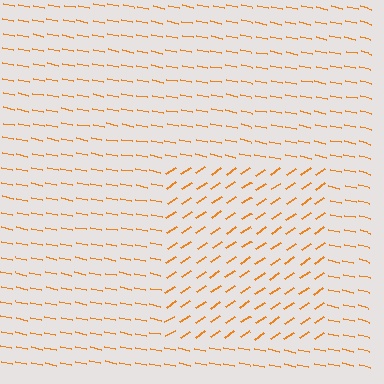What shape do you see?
I see a rectangle.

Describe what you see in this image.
The image is filled with small orange line segments. A rectangle region in the image has lines oriented differently from the surrounding lines, creating a visible texture boundary.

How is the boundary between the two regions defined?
The boundary is defined purely by a change in line orientation (approximately 45 degrees difference). All lines are the same color and thickness.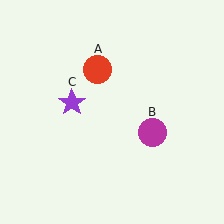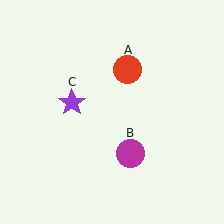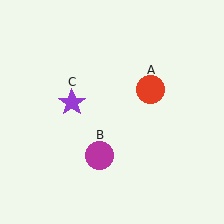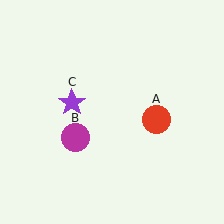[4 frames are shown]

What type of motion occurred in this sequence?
The red circle (object A), magenta circle (object B) rotated clockwise around the center of the scene.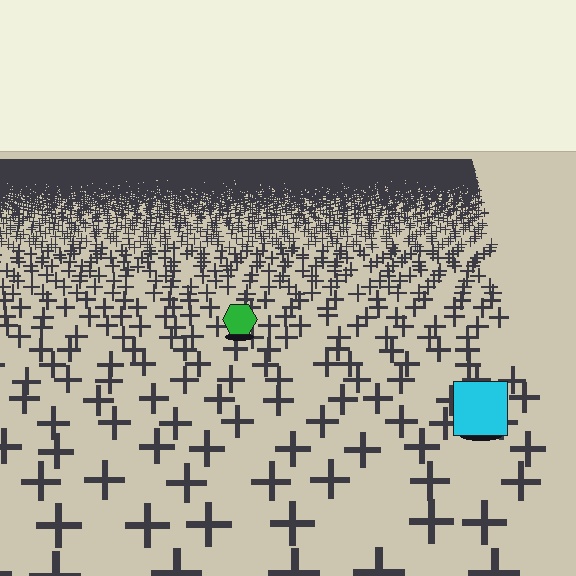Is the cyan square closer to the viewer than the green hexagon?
Yes. The cyan square is closer — you can tell from the texture gradient: the ground texture is coarser near it.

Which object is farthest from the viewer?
The green hexagon is farthest from the viewer. It appears smaller and the ground texture around it is denser.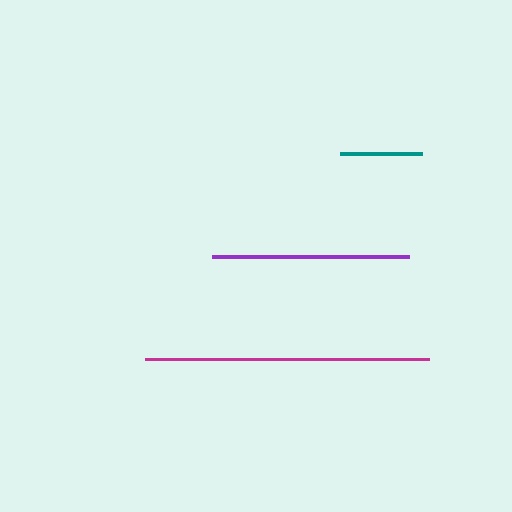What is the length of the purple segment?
The purple segment is approximately 197 pixels long.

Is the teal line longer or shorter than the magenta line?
The magenta line is longer than the teal line.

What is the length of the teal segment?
The teal segment is approximately 82 pixels long.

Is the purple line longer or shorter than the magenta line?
The magenta line is longer than the purple line.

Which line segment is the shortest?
The teal line is the shortest at approximately 82 pixels.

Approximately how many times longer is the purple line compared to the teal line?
The purple line is approximately 2.4 times the length of the teal line.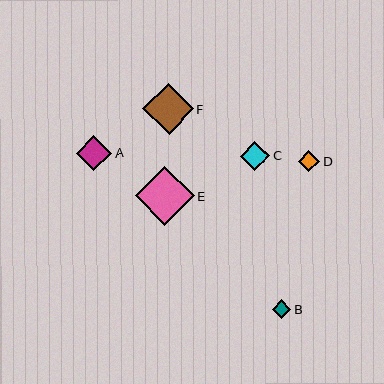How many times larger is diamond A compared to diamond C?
Diamond A is approximately 1.2 times the size of diamond C.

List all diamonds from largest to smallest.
From largest to smallest: E, F, A, C, D, B.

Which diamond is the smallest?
Diamond B is the smallest with a size of approximately 19 pixels.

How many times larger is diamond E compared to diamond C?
Diamond E is approximately 2.0 times the size of diamond C.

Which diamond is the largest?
Diamond E is the largest with a size of approximately 59 pixels.